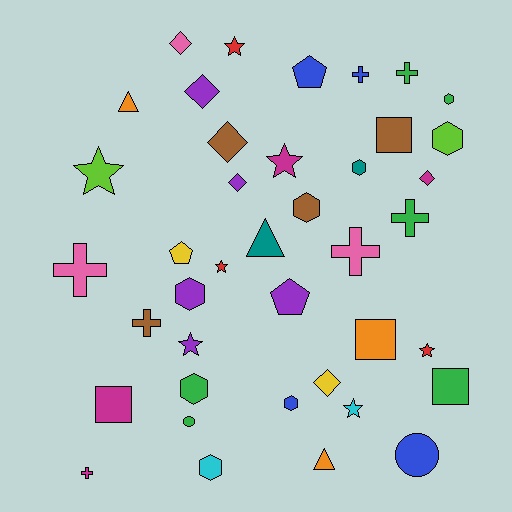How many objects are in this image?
There are 40 objects.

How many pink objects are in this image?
There are 3 pink objects.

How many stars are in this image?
There are 7 stars.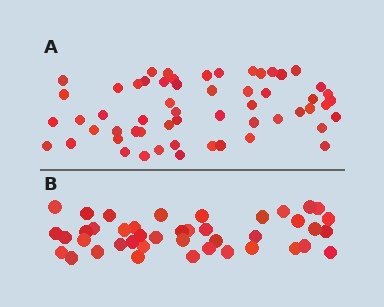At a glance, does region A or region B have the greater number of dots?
Region A (the top region) has more dots.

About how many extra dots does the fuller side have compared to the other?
Region A has approximately 15 more dots than region B.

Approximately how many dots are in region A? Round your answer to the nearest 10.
About 60 dots. (The exact count is 57, which rounds to 60.)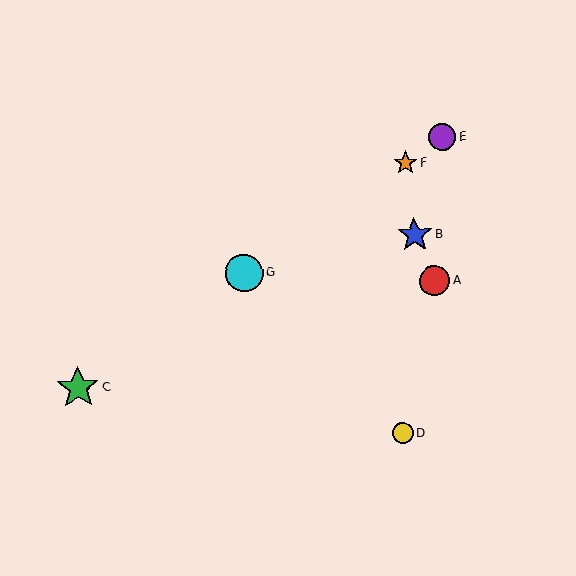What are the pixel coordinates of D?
Object D is at (403, 433).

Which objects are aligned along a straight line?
Objects C, E, F, G are aligned along a straight line.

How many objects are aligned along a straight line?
4 objects (C, E, F, G) are aligned along a straight line.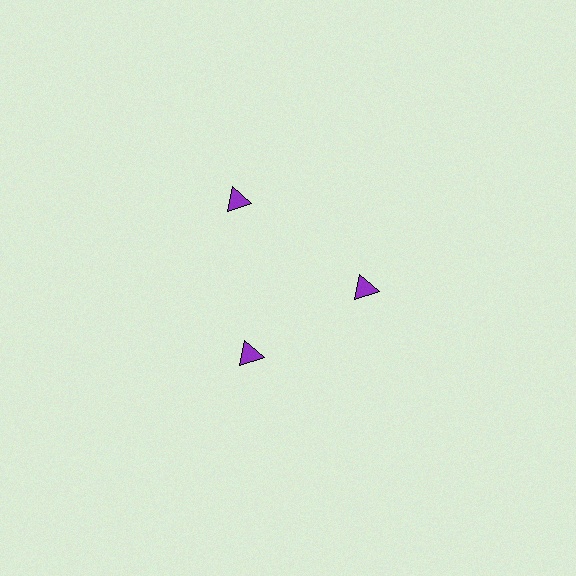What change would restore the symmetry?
The symmetry would be restored by moving it inward, back onto the ring so that all 3 triangles sit at equal angles and equal distance from the center.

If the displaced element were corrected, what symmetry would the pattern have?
It would have 3-fold rotational symmetry — the pattern would map onto itself every 120 degrees.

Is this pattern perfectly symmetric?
No. The 3 purple triangles are arranged in a ring, but one element near the 11 o'clock position is pushed outward from the center, breaking the 3-fold rotational symmetry.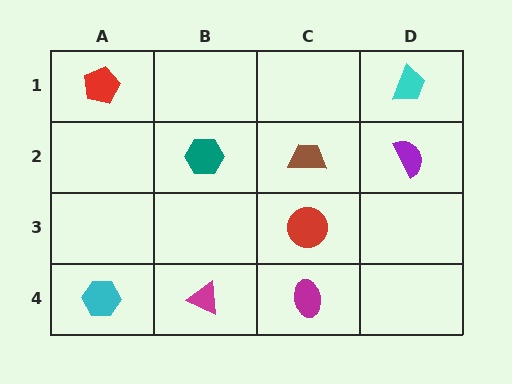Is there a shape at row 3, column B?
No, that cell is empty.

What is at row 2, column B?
A teal hexagon.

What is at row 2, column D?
A purple semicircle.